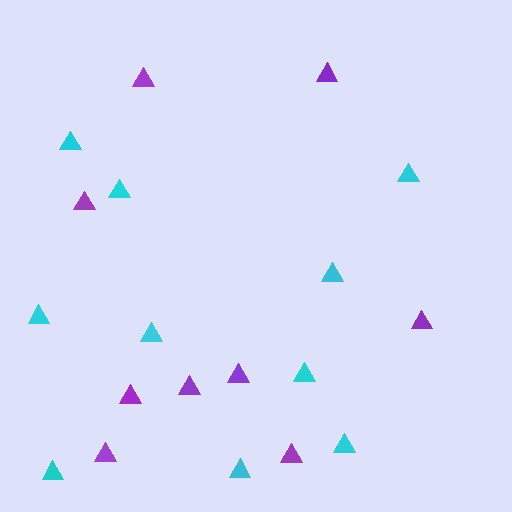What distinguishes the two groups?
There are 2 groups: one group of cyan triangles (10) and one group of purple triangles (9).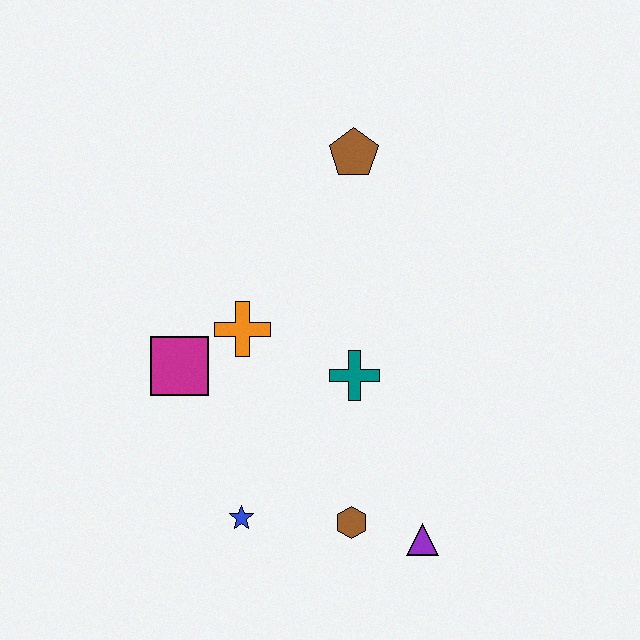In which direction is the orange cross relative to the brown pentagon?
The orange cross is below the brown pentagon.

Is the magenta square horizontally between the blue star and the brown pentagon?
No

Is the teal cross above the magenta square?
No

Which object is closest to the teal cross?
The orange cross is closest to the teal cross.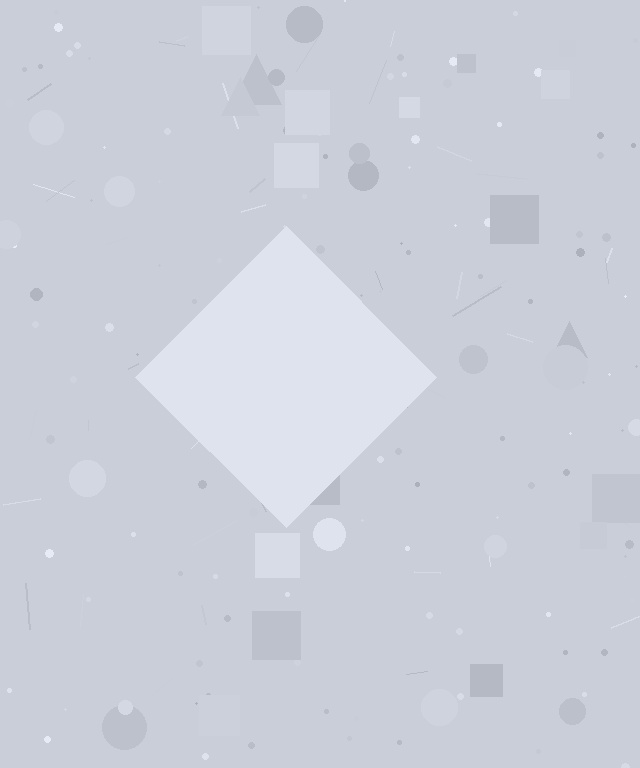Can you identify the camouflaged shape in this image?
The camouflaged shape is a diamond.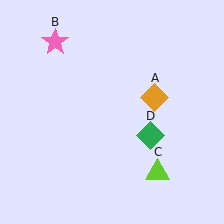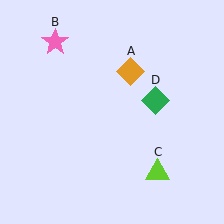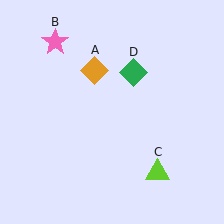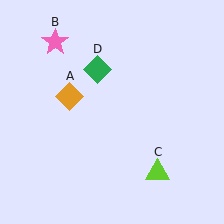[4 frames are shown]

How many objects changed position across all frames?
2 objects changed position: orange diamond (object A), green diamond (object D).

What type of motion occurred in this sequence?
The orange diamond (object A), green diamond (object D) rotated counterclockwise around the center of the scene.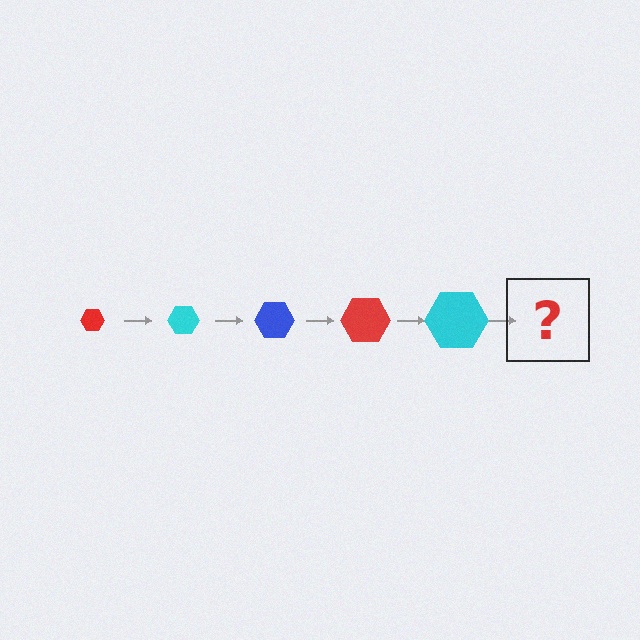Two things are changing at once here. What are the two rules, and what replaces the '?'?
The two rules are that the hexagon grows larger each step and the color cycles through red, cyan, and blue. The '?' should be a blue hexagon, larger than the previous one.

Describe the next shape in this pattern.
It should be a blue hexagon, larger than the previous one.